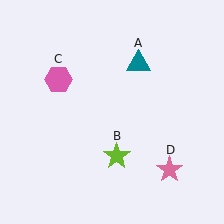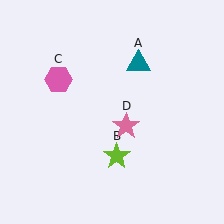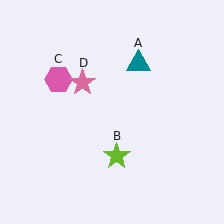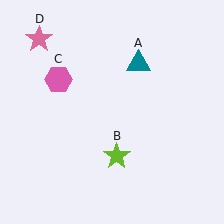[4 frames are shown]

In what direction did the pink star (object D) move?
The pink star (object D) moved up and to the left.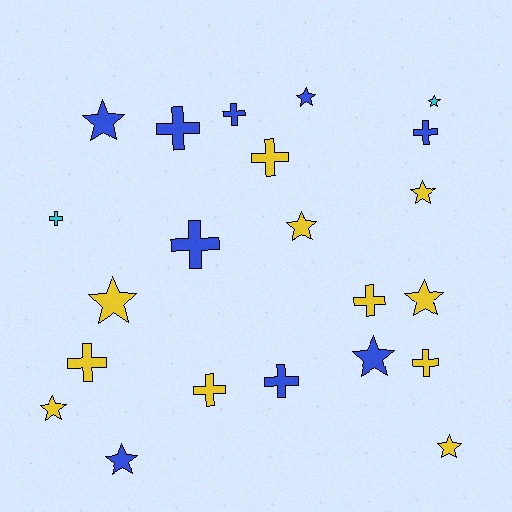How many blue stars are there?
There are 4 blue stars.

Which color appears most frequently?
Yellow, with 11 objects.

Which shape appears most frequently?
Star, with 11 objects.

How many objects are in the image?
There are 22 objects.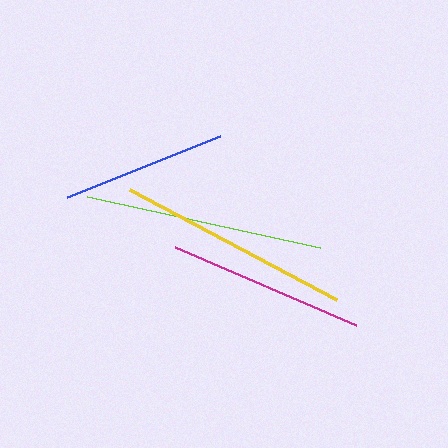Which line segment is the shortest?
The blue line is the shortest at approximately 165 pixels.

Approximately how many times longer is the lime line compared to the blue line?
The lime line is approximately 1.5 times the length of the blue line.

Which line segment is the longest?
The lime line is the longest at approximately 239 pixels.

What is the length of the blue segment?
The blue segment is approximately 165 pixels long.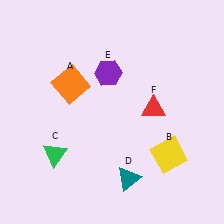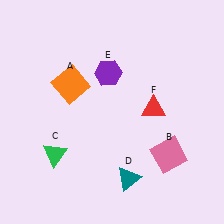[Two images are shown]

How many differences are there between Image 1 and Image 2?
There is 1 difference between the two images.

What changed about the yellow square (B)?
In Image 1, B is yellow. In Image 2, it changed to pink.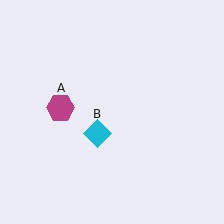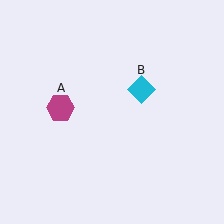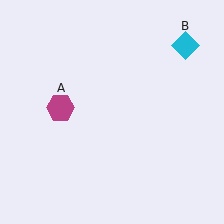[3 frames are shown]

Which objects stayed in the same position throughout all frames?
Magenta hexagon (object A) remained stationary.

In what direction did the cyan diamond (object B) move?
The cyan diamond (object B) moved up and to the right.